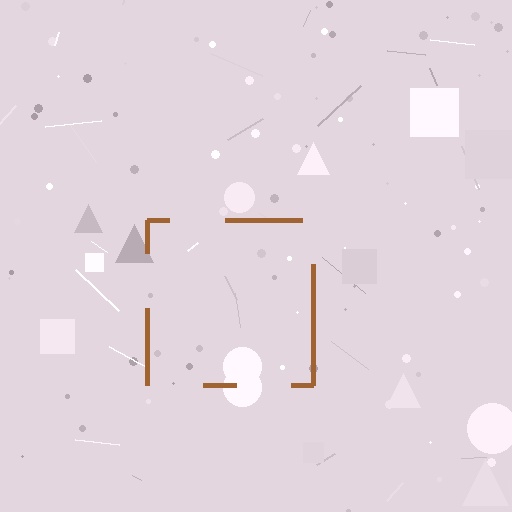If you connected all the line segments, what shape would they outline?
They would outline a square.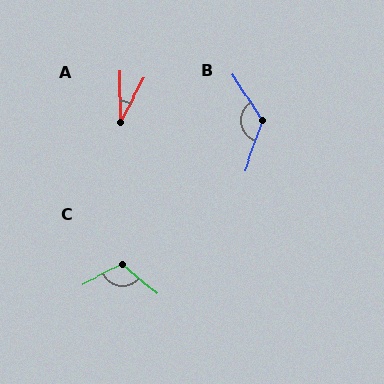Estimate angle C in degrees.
Approximately 112 degrees.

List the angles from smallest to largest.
A (29°), C (112°), B (128°).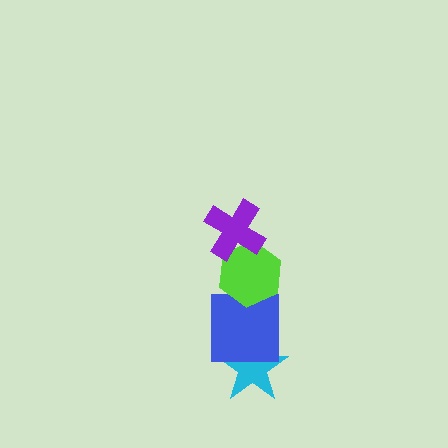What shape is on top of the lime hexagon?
The purple cross is on top of the lime hexagon.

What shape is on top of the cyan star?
The blue square is on top of the cyan star.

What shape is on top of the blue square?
The lime hexagon is on top of the blue square.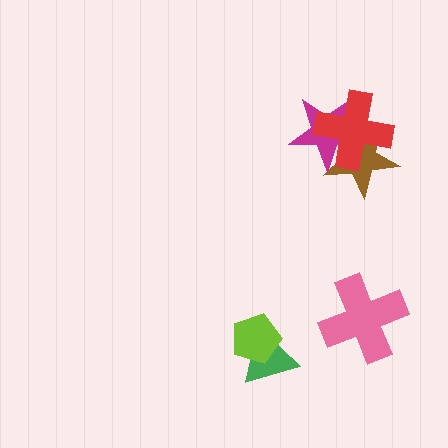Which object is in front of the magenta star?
The red cross is in front of the magenta star.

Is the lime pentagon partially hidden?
No, no other shape covers it.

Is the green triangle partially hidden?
Yes, it is partially covered by another shape.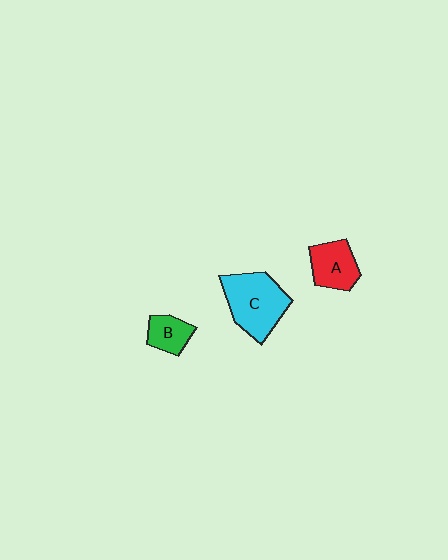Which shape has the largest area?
Shape C (cyan).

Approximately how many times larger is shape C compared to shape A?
Approximately 1.6 times.